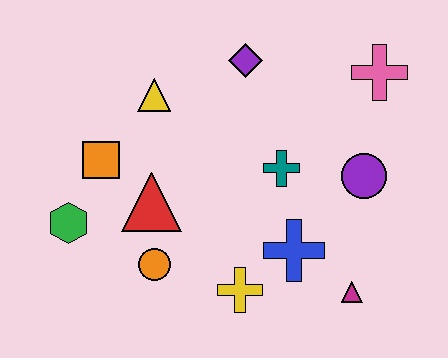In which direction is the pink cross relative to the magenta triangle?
The pink cross is above the magenta triangle.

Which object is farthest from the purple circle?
The green hexagon is farthest from the purple circle.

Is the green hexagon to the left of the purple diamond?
Yes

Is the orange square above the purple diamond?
No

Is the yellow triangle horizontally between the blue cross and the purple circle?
No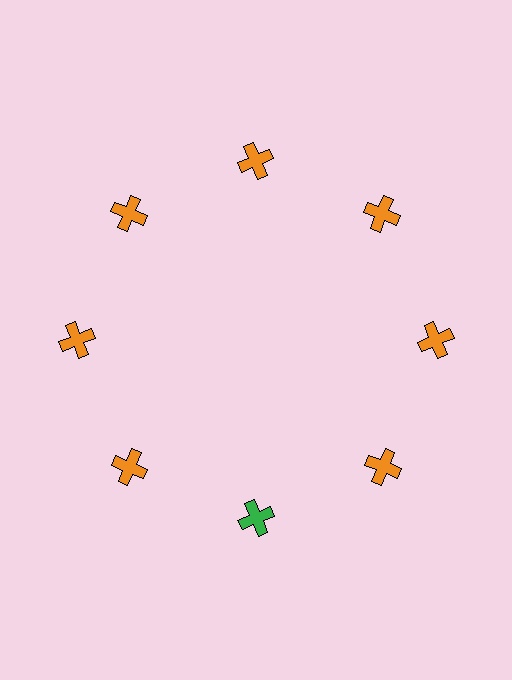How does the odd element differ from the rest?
It has a different color: green instead of orange.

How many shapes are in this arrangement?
There are 8 shapes arranged in a ring pattern.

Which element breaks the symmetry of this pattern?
The green cross at roughly the 6 o'clock position breaks the symmetry. All other shapes are orange crosses.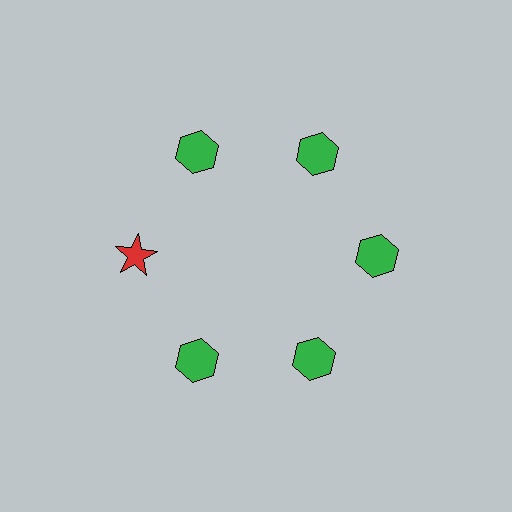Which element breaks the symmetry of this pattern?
The red star at roughly the 9 o'clock position breaks the symmetry. All other shapes are green hexagons.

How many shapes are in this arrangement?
There are 6 shapes arranged in a ring pattern.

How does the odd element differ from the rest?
It differs in both color (red instead of green) and shape (star instead of hexagon).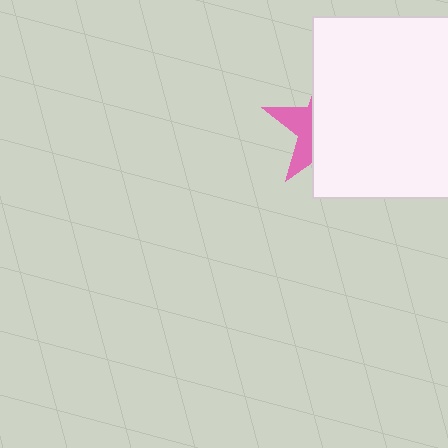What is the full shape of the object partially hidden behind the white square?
The partially hidden object is a pink star.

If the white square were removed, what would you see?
You would see the complete pink star.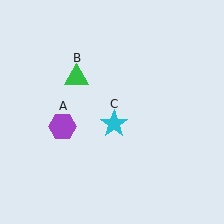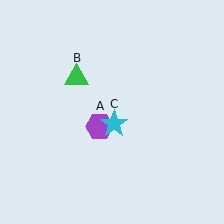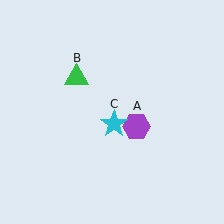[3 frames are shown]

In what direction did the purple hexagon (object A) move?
The purple hexagon (object A) moved right.